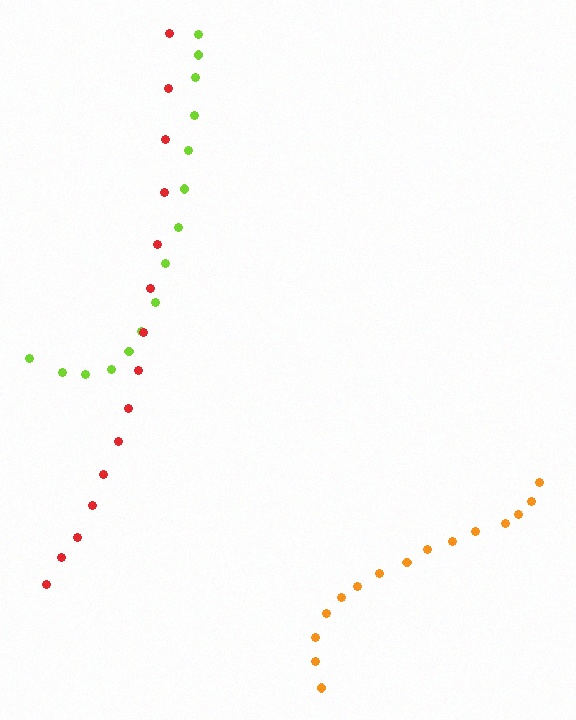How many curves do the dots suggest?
There are 3 distinct paths.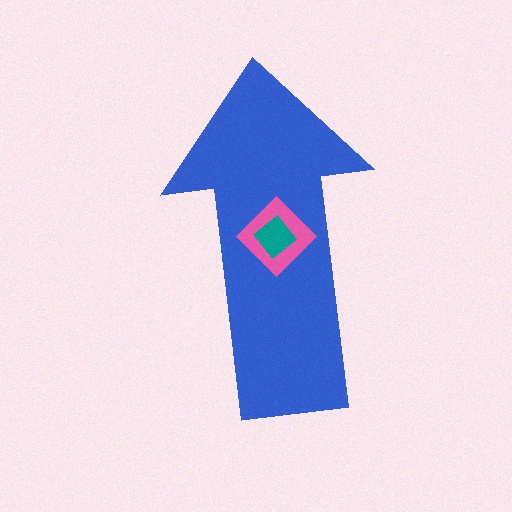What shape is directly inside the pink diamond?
The teal diamond.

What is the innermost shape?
The teal diamond.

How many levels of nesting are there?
3.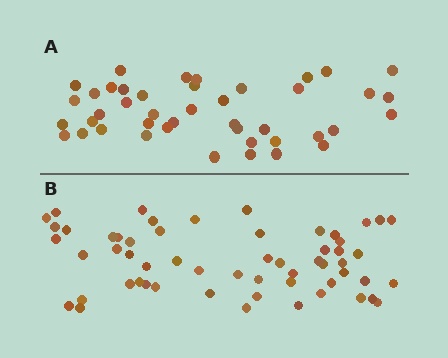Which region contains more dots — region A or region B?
Region B (the bottom region) has more dots.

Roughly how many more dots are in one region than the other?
Region B has approximately 15 more dots than region A.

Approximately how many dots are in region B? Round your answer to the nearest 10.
About 60 dots. (The exact count is 57, which rounds to 60.)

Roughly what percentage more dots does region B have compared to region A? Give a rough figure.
About 35% more.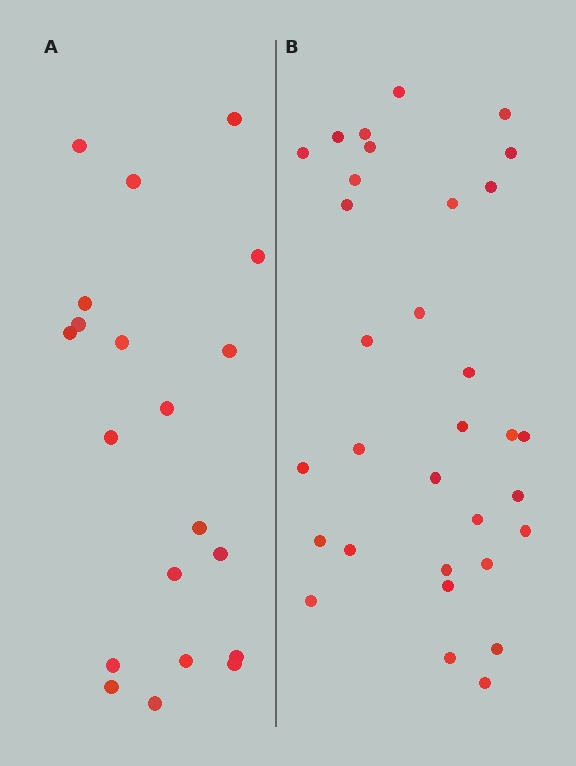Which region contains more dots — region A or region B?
Region B (the right region) has more dots.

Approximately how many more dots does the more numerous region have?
Region B has roughly 12 or so more dots than region A.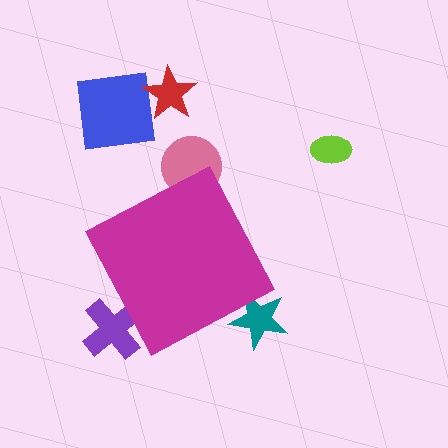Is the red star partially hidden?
No, the red star is fully visible.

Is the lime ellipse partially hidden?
No, the lime ellipse is fully visible.